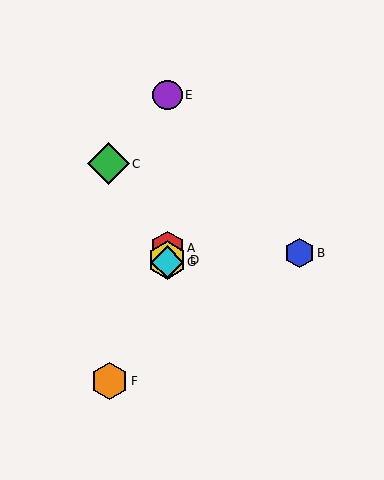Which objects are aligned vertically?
Objects A, D, E, G are aligned vertically.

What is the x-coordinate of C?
Object C is at x≈108.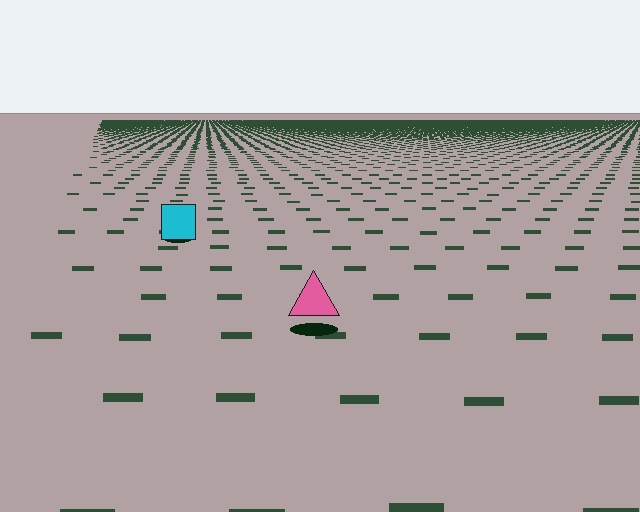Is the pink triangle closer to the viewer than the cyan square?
Yes. The pink triangle is closer — you can tell from the texture gradient: the ground texture is coarser near it.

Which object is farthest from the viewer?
The cyan square is farthest from the viewer. It appears smaller and the ground texture around it is denser.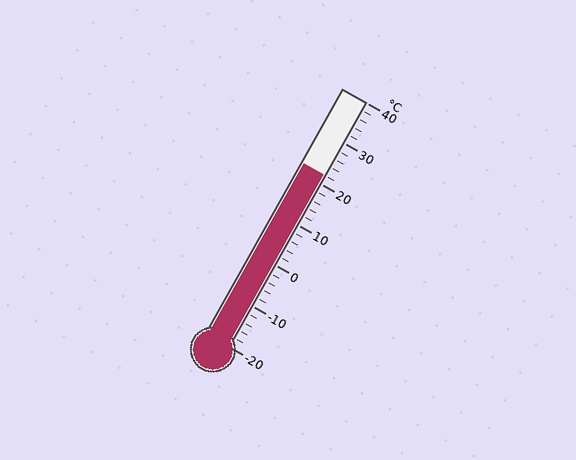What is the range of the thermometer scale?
The thermometer scale ranges from -20°C to 40°C.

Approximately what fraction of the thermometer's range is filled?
The thermometer is filled to approximately 70% of its range.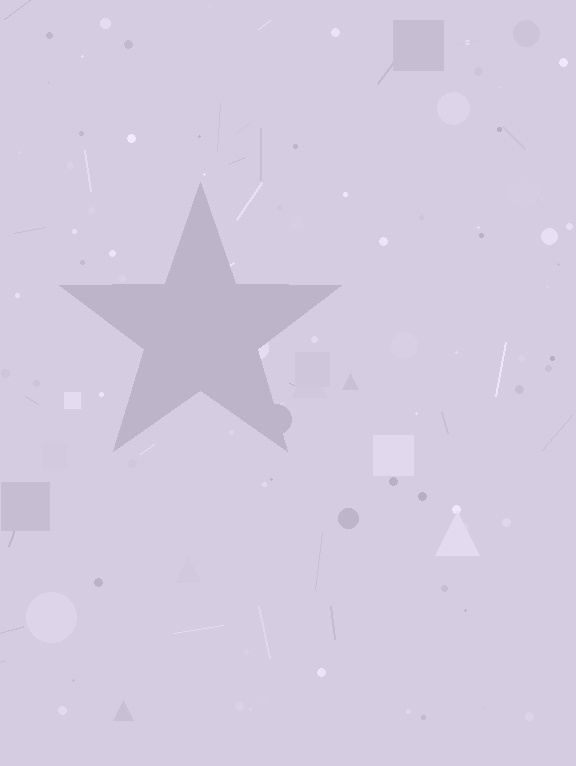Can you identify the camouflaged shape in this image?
The camouflaged shape is a star.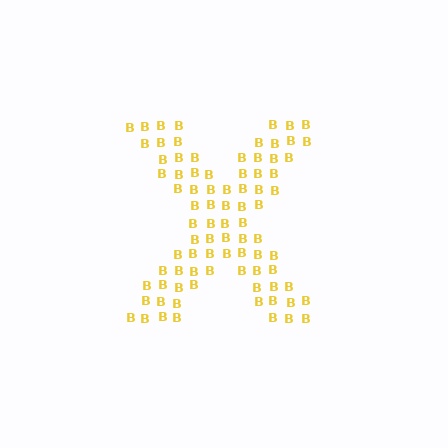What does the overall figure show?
The overall figure shows the letter X.